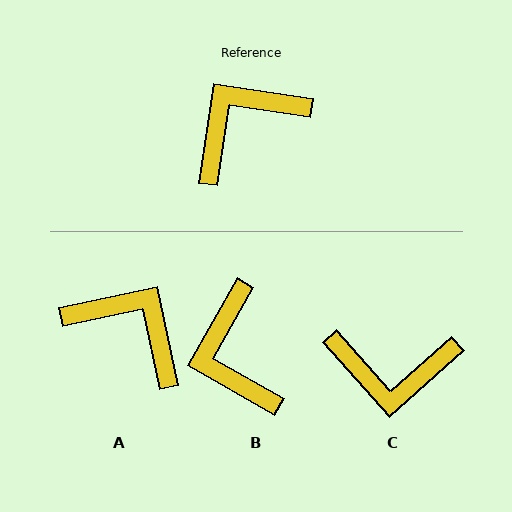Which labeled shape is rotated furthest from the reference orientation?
C, about 140 degrees away.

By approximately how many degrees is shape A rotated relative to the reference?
Approximately 69 degrees clockwise.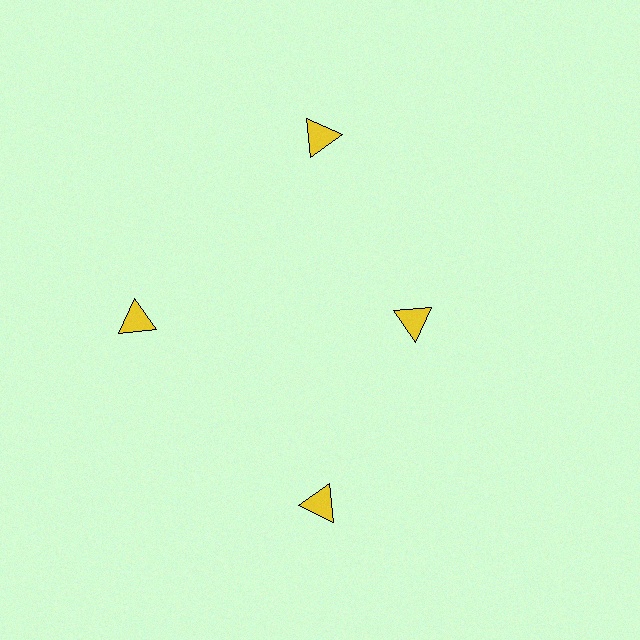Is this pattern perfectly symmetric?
No. The 4 yellow triangles are arranged in a ring, but one element near the 3 o'clock position is pulled inward toward the center, breaking the 4-fold rotational symmetry.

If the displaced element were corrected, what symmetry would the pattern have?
It would have 4-fold rotational symmetry — the pattern would map onto itself every 90 degrees.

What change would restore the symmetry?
The symmetry would be restored by moving it outward, back onto the ring so that all 4 triangles sit at equal angles and equal distance from the center.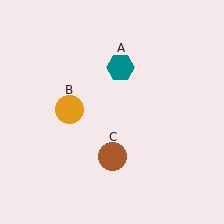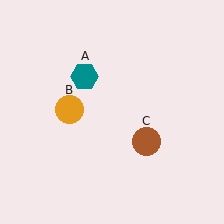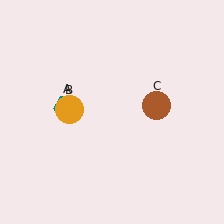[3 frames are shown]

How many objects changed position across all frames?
2 objects changed position: teal hexagon (object A), brown circle (object C).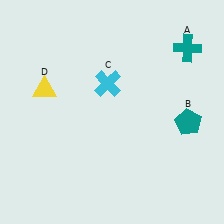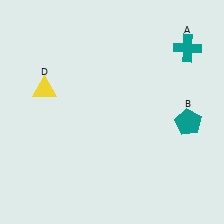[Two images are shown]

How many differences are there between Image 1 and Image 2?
There is 1 difference between the two images.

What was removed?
The cyan cross (C) was removed in Image 2.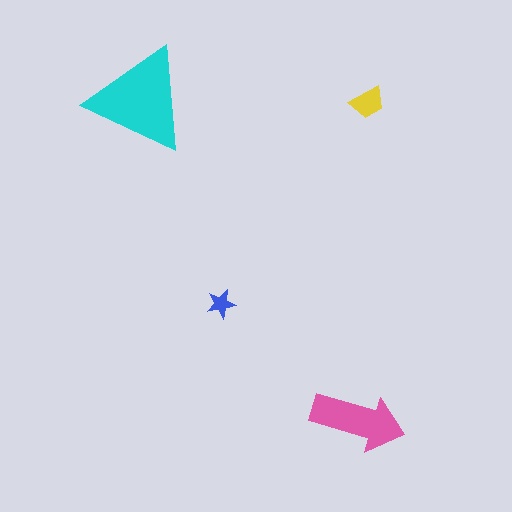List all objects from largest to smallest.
The cyan triangle, the pink arrow, the yellow trapezoid, the blue star.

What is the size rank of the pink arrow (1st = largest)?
2nd.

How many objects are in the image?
There are 4 objects in the image.